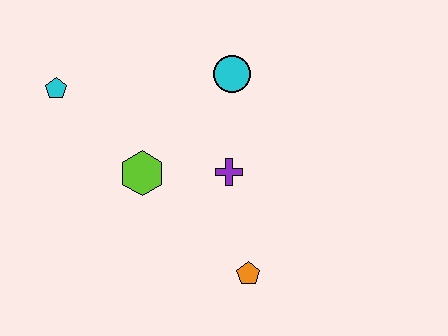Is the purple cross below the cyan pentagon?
Yes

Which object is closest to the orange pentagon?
The purple cross is closest to the orange pentagon.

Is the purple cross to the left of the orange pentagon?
Yes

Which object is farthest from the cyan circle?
The orange pentagon is farthest from the cyan circle.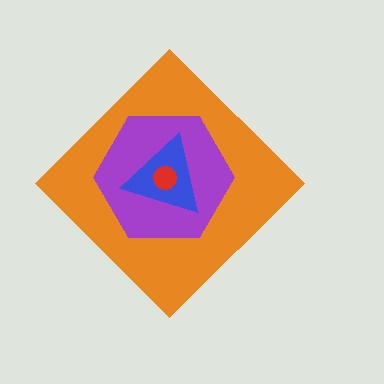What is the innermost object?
The red circle.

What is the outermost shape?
The orange diamond.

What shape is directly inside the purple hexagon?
The blue triangle.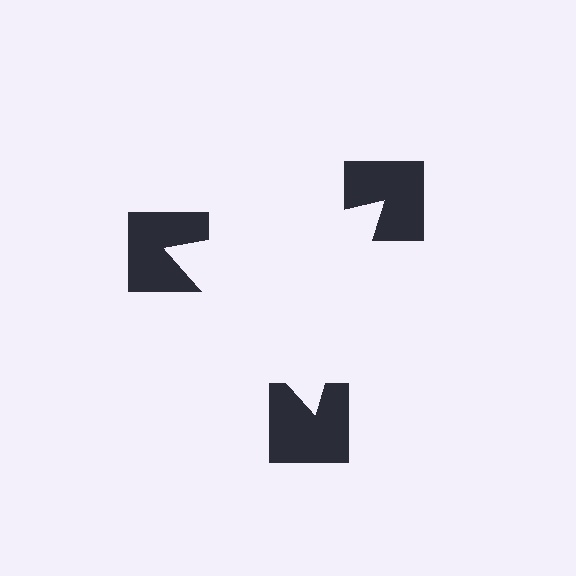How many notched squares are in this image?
There are 3 — one at each vertex of the illusory triangle.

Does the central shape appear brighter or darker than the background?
It typically appears slightly brighter than the background, even though no actual brightness change is drawn.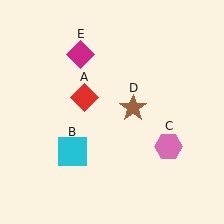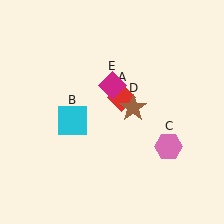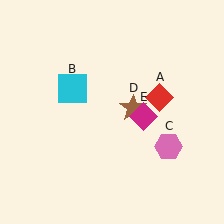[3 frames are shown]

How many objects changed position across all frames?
3 objects changed position: red diamond (object A), cyan square (object B), magenta diamond (object E).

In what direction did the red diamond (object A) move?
The red diamond (object A) moved right.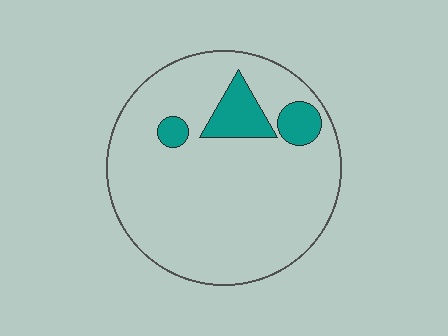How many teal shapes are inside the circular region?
3.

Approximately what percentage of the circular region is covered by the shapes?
Approximately 10%.